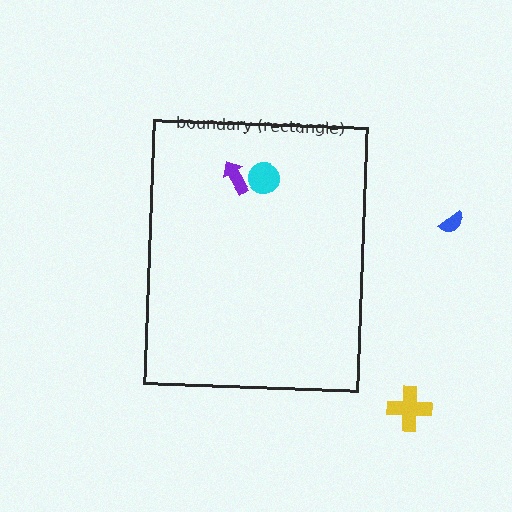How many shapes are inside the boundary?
2 inside, 2 outside.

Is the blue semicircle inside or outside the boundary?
Outside.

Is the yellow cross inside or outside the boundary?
Outside.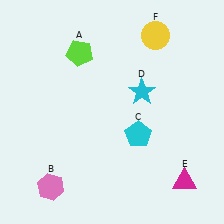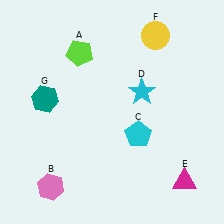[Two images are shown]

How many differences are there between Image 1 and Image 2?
There is 1 difference between the two images.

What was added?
A teal hexagon (G) was added in Image 2.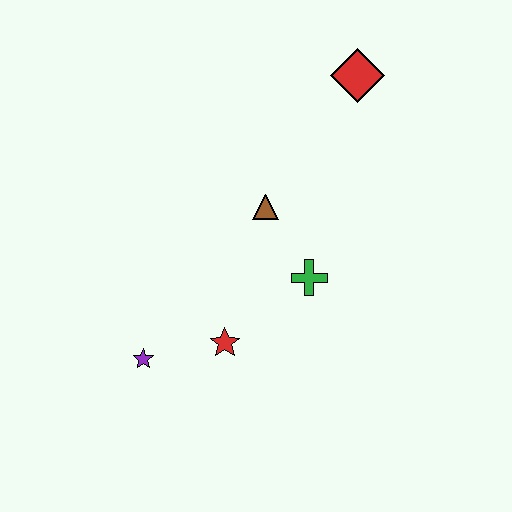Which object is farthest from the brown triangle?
The purple star is farthest from the brown triangle.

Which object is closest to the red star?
The purple star is closest to the red star.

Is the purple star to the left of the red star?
Yes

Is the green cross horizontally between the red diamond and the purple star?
Yes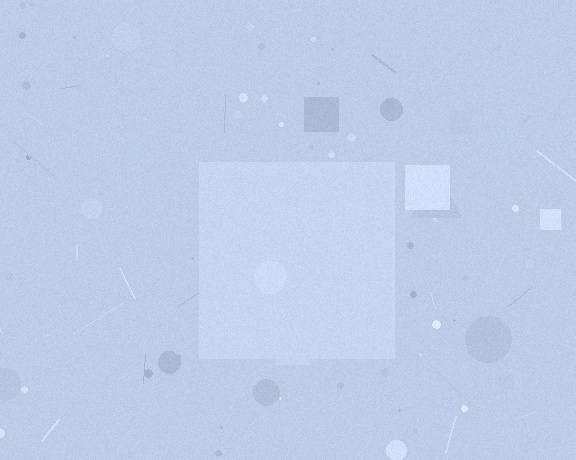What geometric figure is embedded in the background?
A square is embedded in the background.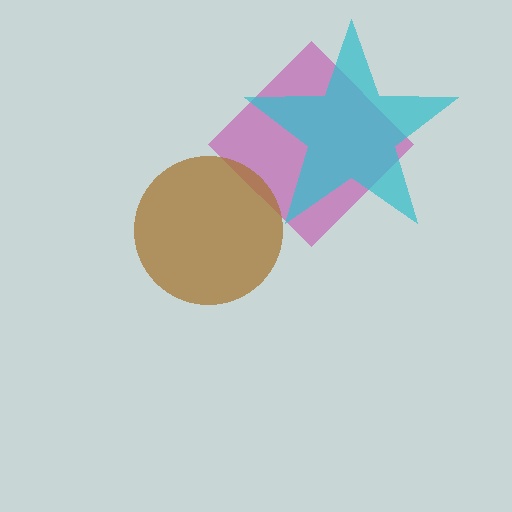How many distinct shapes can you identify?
There are 3 distinct shapes: a magenta diamond, a brown circle, a cyan star.